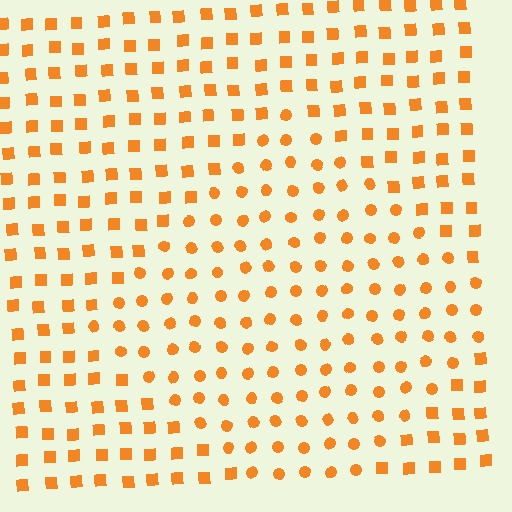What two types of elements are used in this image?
The image uses circles inside the diamond region and squares outside it.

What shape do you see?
I see a diamond.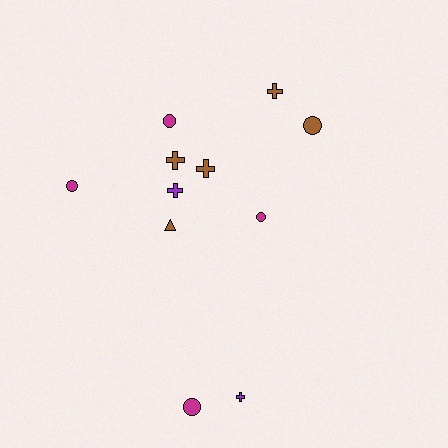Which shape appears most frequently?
Cross, with 5 objects.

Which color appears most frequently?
Brown, with 5 objects.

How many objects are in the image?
There are 11 objects.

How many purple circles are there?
There are no purple circles.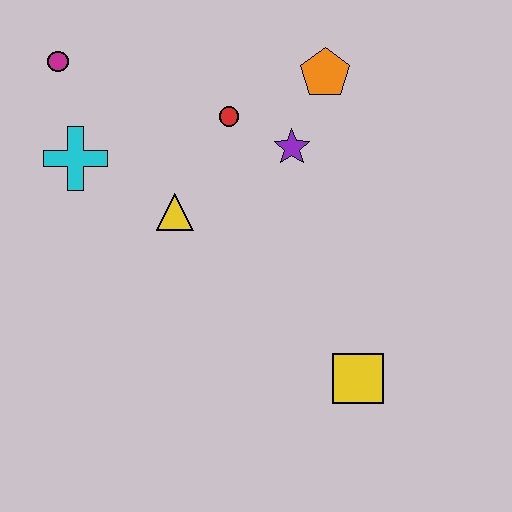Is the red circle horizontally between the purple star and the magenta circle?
Yes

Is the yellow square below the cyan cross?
Yes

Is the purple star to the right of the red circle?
Yes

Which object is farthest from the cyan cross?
The yellow square is farthest from the cyan cross.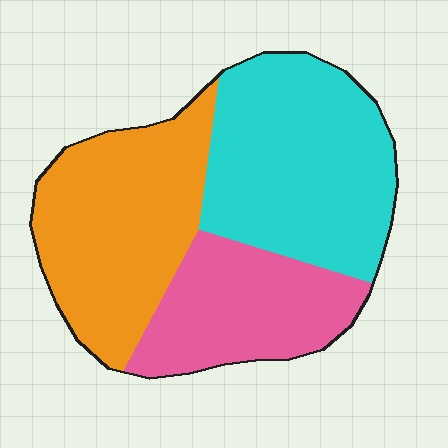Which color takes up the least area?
Pink, at roughly 25%.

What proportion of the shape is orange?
Orange takes up about three eighths (3/8) of the shape.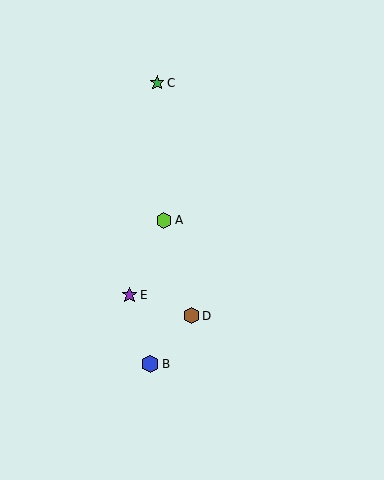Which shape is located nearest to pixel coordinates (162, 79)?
The green star (labeled C) at (157, 83) is nearest to that location.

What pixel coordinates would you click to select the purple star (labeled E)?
Click at (130, 295) to select the purple star E.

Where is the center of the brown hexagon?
The center of the brown hexagon is at (191, 316).